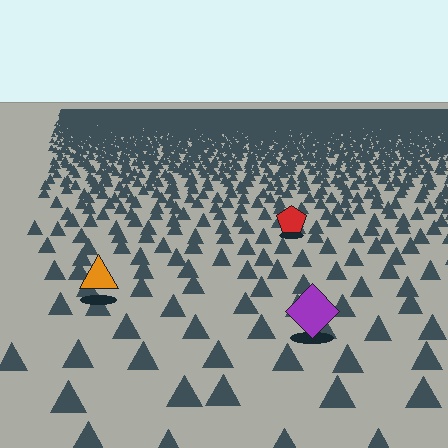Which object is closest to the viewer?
The purple diamond is closest. The texture marks near it are larger and more spread out.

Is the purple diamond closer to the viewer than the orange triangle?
Yes. The purple diamond is closer — you can tell from the texture gradient: the ground texture is coarser near it.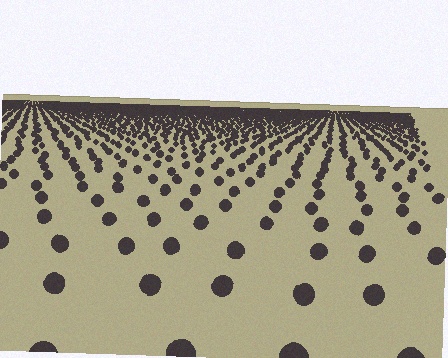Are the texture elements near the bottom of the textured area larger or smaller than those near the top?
Larger. Near the bottom, elements are closer to the viewer and appear at a bigger on-screen size.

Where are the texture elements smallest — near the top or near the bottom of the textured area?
Near the top.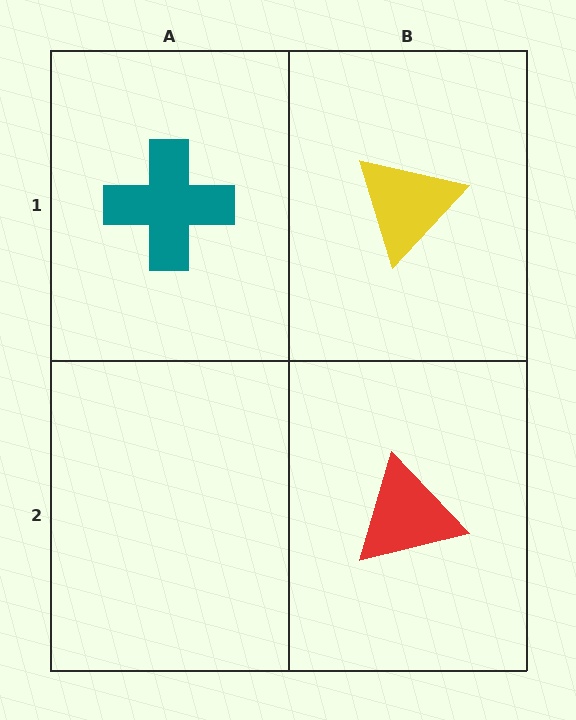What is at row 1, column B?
A yellow triangle.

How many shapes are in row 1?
2 shapes.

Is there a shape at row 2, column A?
No, that cell is empty.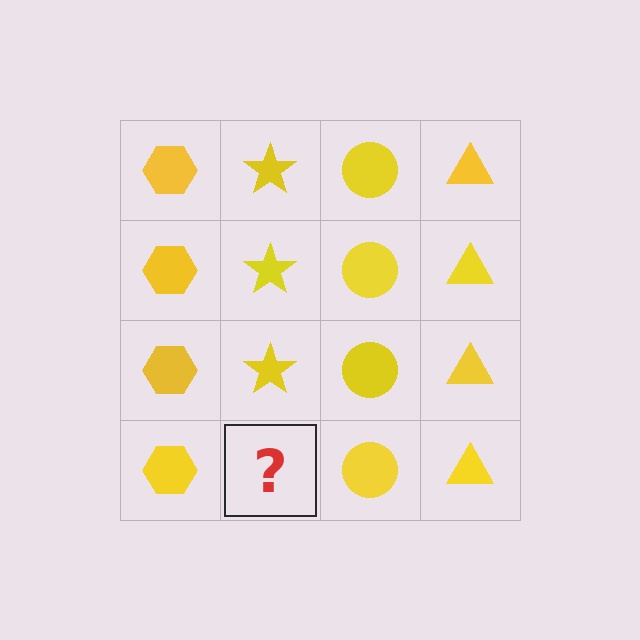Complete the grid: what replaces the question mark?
The question mark should be replaced with a yellow star.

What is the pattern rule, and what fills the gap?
The rule is that each column has a consistent shape. The gap should be filled with a yellow star.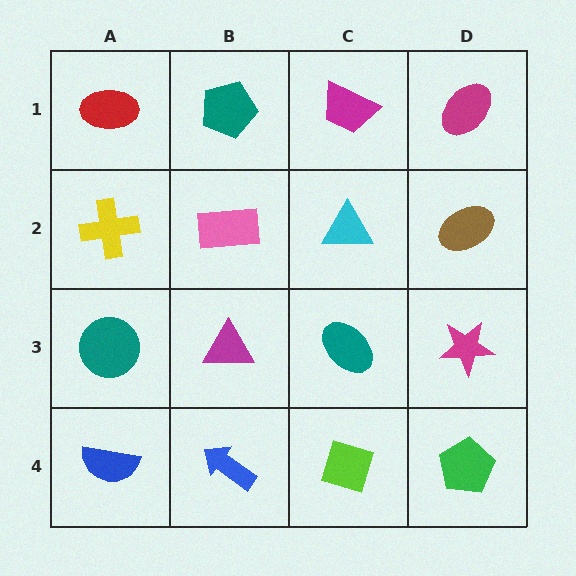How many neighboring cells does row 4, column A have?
2.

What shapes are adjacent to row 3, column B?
A pink rectangle (row 2, column B), a blue arrow (row 4, column B), a teal circle (row 3, column A), a teal ellipse (row 3, column C).